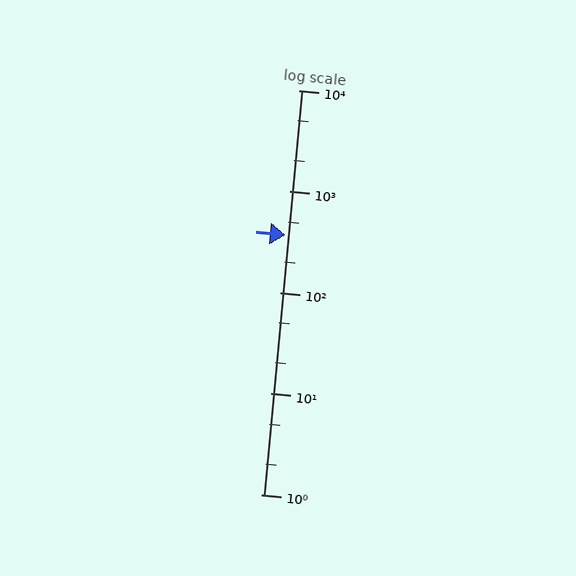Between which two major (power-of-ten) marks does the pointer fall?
The pointer is between 100 and 1000.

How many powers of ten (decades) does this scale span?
The scale spans 4 decades, from 1 to 10000.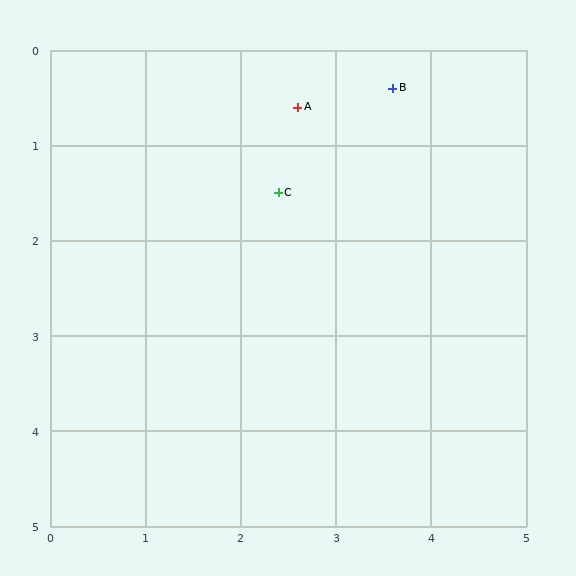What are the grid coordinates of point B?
Point B is at approximately (3.6, 0.4).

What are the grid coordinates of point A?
Point A is at approximately (2.6, 0.6).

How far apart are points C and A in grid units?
Points C and A are about 0.9 grid units apart.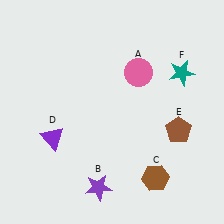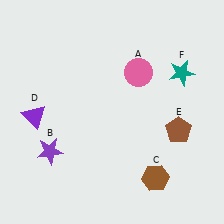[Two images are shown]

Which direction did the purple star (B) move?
The purple star (B) moved left.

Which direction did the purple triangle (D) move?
The purple triangle (D) moved up.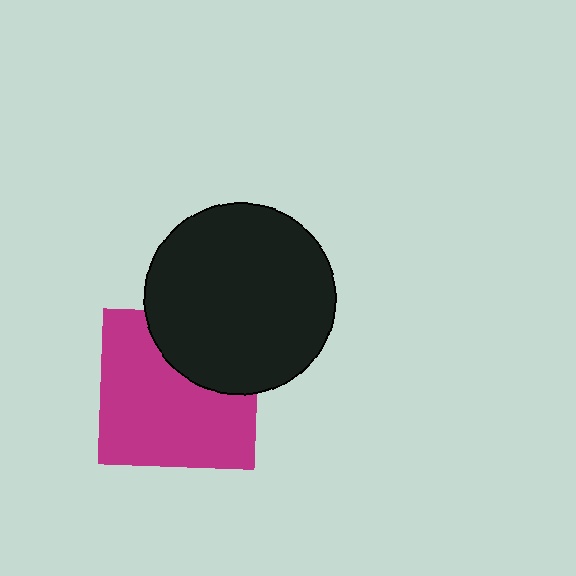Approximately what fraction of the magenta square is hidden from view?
Roughly 31% of the magenta square is hidden behind the black circle.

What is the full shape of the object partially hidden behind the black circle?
The partially hidden object is a magenta square.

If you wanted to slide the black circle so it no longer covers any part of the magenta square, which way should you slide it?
Slide it up — that is the most direct way to separate the two shapes.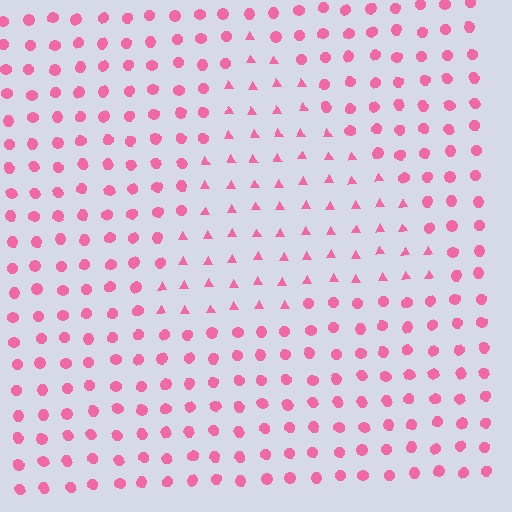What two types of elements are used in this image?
The image uses triangles inside the triangle region and circles outside it.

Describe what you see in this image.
The image is filled with small pink elements arranged in a uniform grid. A triangle-shaped region contains triangles, while the surrounding area contains circles. The boundary is defined purely by the change in element shape.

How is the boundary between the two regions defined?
The boundary is defined by a change in element shape: triangles inside vs. circles outside. All elements share the same color and spacing.